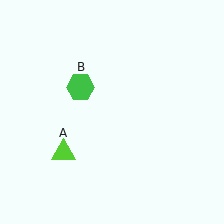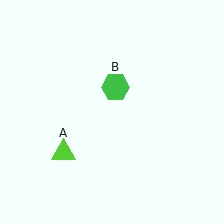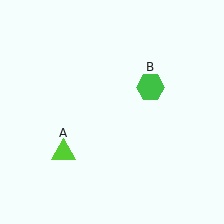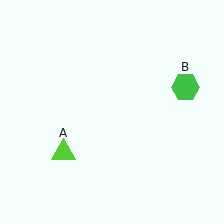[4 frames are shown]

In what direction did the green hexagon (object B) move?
The green hexagon (object B) moved right.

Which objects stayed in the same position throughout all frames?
Lime triangle (object A) remained stationary.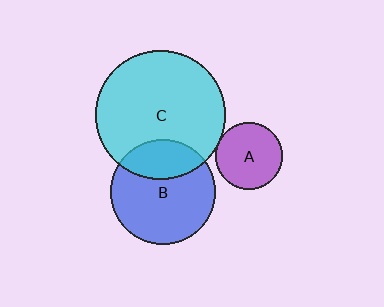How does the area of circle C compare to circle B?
Approximately 1.5 times.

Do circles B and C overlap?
Yes.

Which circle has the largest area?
Circle C (cyan).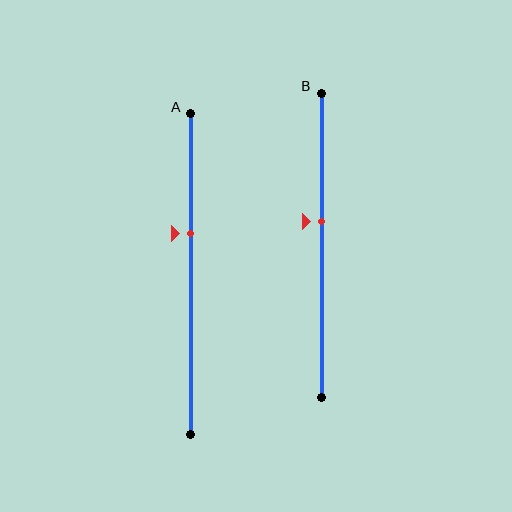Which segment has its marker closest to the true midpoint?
Segment B has its marker closest to the true midpoint.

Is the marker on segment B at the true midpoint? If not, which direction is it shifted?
No, the marker on segment B is shifted upward by about 8% of the segment length.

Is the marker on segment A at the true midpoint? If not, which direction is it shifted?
No, the marker on segment A is shifted upward by about 13% of the segment length.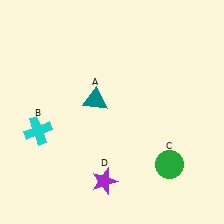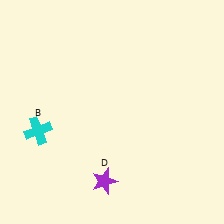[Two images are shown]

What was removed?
The teal triangle (A), the green circle (C) were removed in Image 2.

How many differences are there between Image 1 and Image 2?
There are 2 differences between the two images.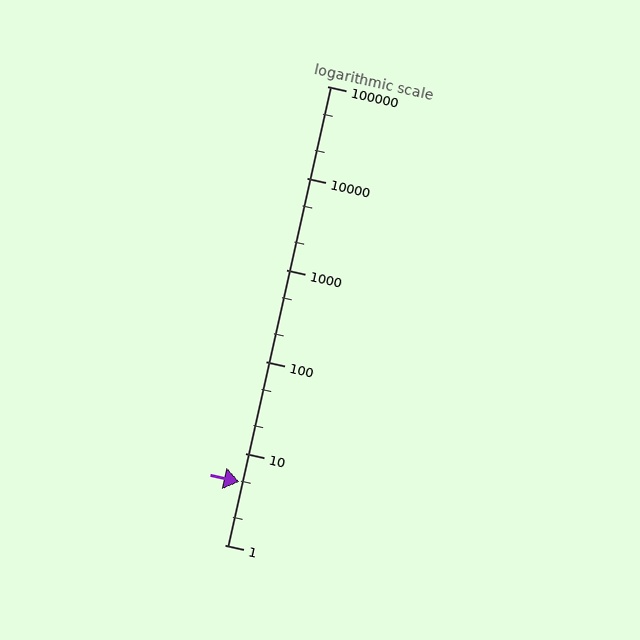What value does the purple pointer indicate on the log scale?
The pointer indicates approximately 4.8.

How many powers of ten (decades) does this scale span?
The scale spans 5 decades, from 1 to 100000.